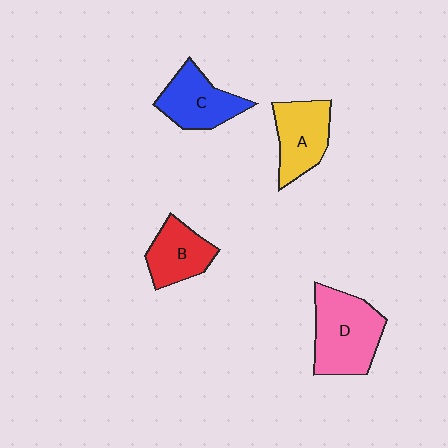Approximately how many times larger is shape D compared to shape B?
Approximately 1.6 times.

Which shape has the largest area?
Shape D (pink).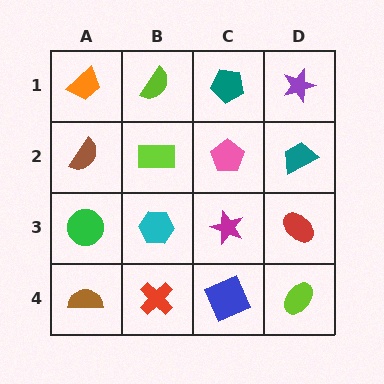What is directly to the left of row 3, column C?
A cyan hexagon.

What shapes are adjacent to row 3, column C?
A pink pentagon (row 2, column C), a blue square (row 4, column C), a cyan hexagon (row 3, column B), a red ellipse (row 3, column D).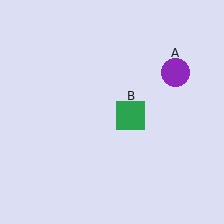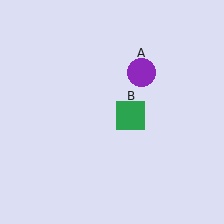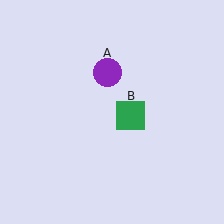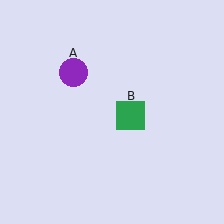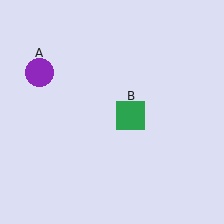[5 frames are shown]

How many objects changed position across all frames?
1 object changed position: purple circle (object A).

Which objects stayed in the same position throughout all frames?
Green square (object B) remained stationary.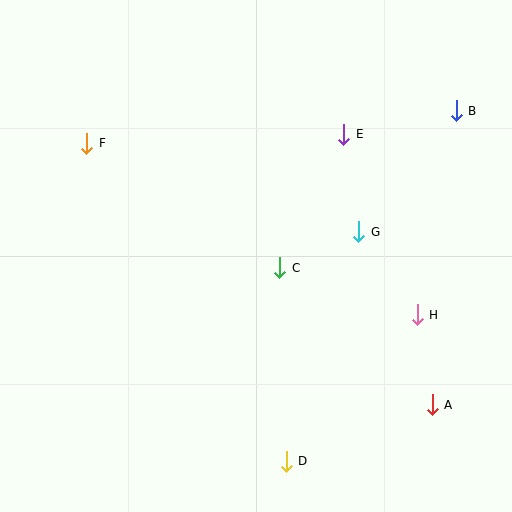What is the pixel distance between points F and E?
The distance between F and E is 257 pixels.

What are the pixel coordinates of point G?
Point G is at (359, 232).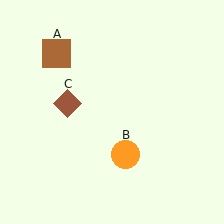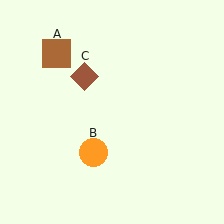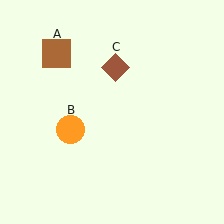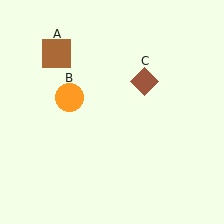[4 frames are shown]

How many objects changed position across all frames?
2 objects changed position: orange circle (object B), brown diamond (object C).